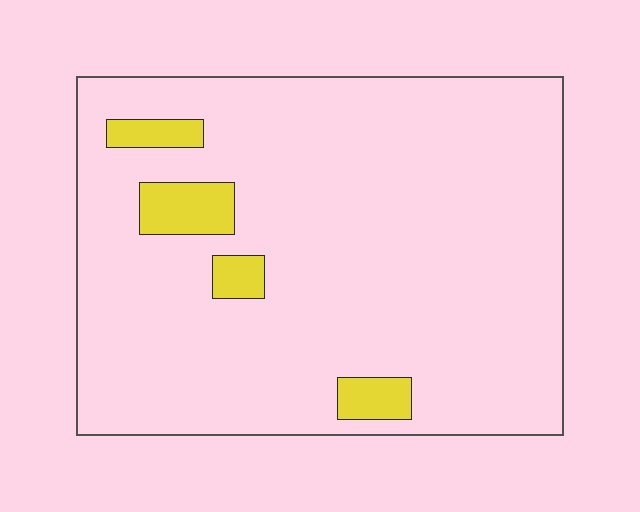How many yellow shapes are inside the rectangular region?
4.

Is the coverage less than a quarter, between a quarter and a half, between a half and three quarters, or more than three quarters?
Less than a quarter.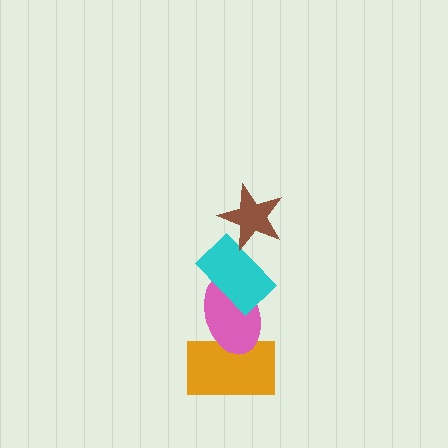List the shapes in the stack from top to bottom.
From top to bottom: the brown star, the cyan rectangle, the pink ellipse, the orange rectangle.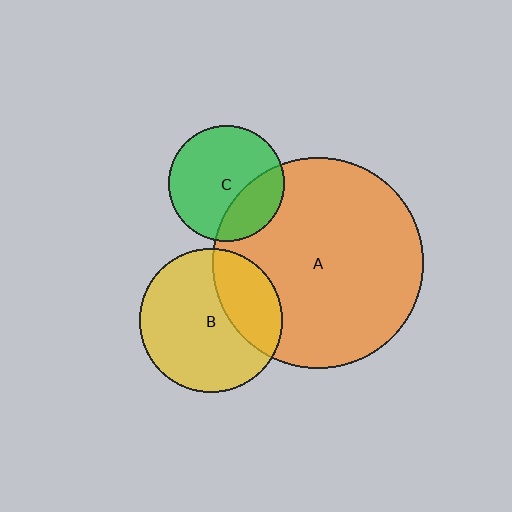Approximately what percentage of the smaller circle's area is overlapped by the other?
Approximately 30%.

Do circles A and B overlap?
Yes.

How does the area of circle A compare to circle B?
Approximately 2.2 times.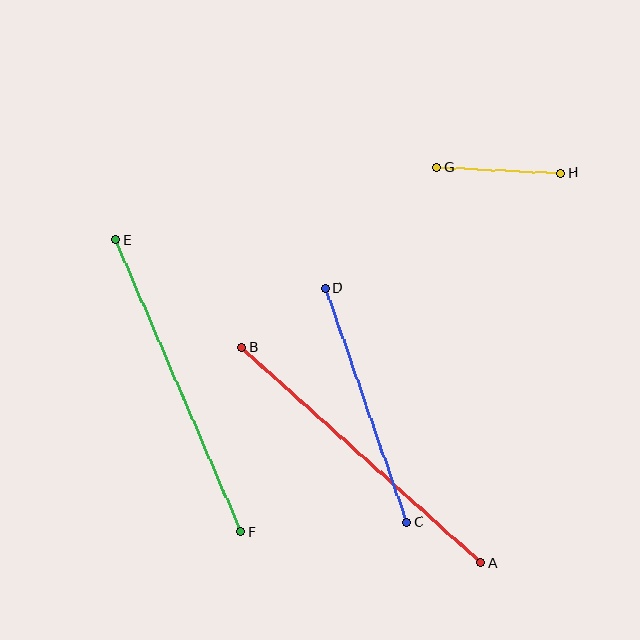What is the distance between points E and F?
The distance is approximately 318 pixels.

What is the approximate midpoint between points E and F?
The midpoint is at approximately (178, 386) pixels.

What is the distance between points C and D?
The distance is approximately 247 pixels.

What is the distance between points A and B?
The distance is approximately 322 pixels.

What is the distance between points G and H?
The distance is approximately 125 pixels.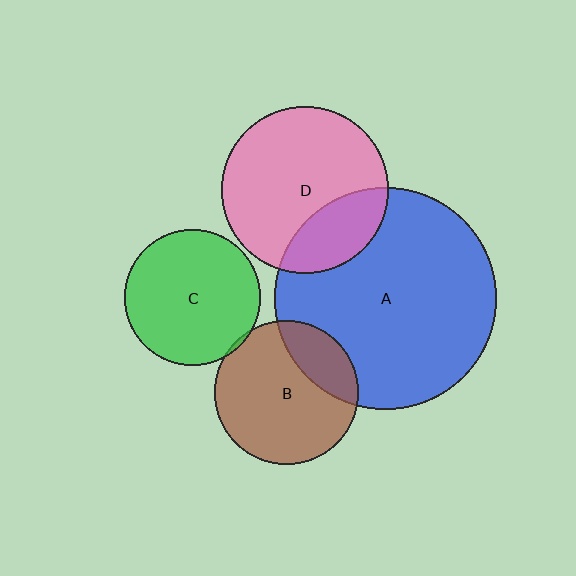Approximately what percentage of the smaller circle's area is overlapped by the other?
Approximately 5%.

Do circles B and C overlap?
Yes.